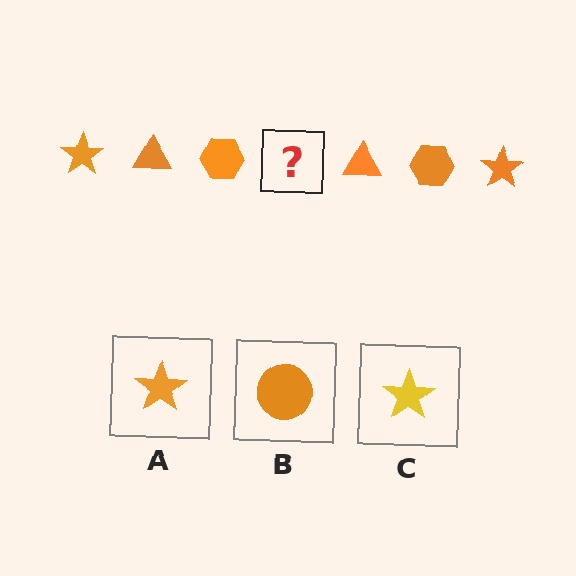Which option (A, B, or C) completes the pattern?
A.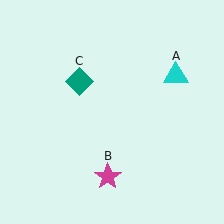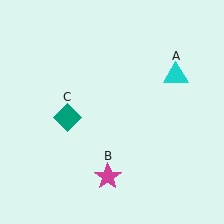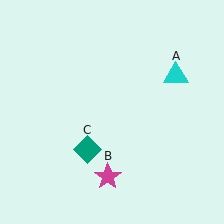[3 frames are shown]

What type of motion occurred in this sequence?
The teal diamond (object C) rotated counterclockwise around the center of the scene.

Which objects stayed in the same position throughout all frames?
Cyan triangle (object A) and magenta star (object B) remained stationary.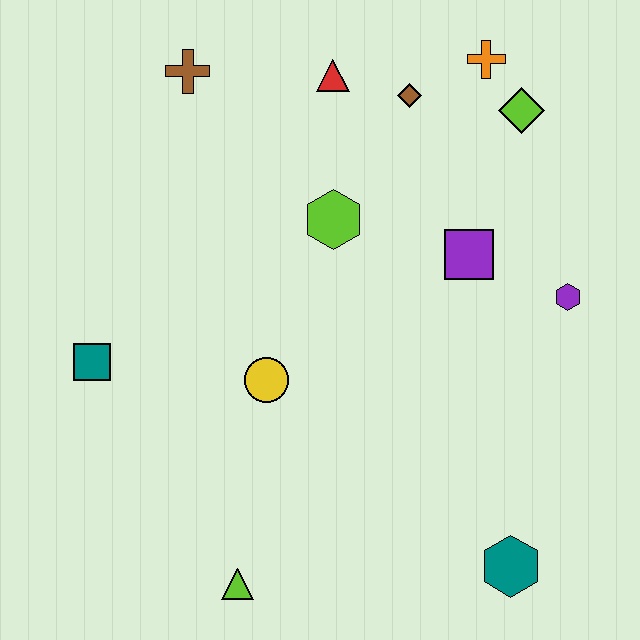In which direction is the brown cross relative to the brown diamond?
The brown cross is to the left of the brown diamond.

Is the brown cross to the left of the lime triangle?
Yes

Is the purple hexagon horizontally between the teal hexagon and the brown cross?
No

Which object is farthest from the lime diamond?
The lime triangle is farthest from the lime diamond.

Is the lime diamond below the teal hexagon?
No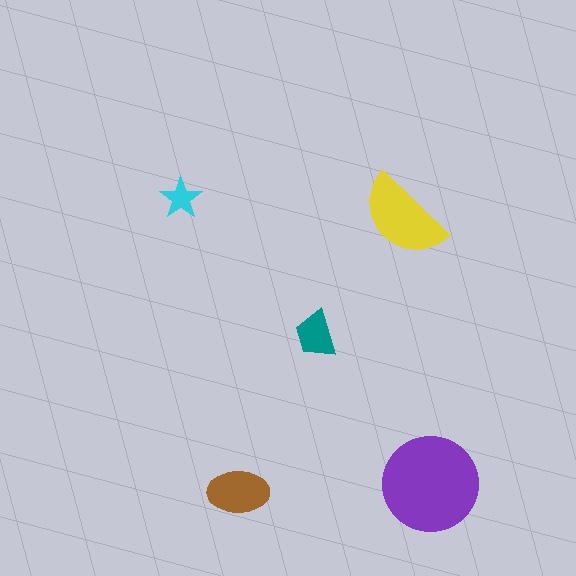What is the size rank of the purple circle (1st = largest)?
1st.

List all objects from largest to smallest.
The purple circle, the yellow semicircle, the brown ellipse, the teal trapezoid, the cyan star.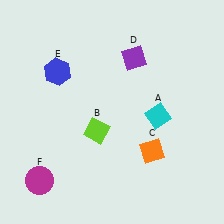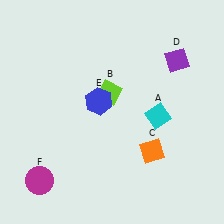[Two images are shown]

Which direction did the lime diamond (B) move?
The lime diamond (B) moved up.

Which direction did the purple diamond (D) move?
The purple diamond (D) moved right.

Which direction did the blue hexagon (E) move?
The blue hexagon (E) moved right.